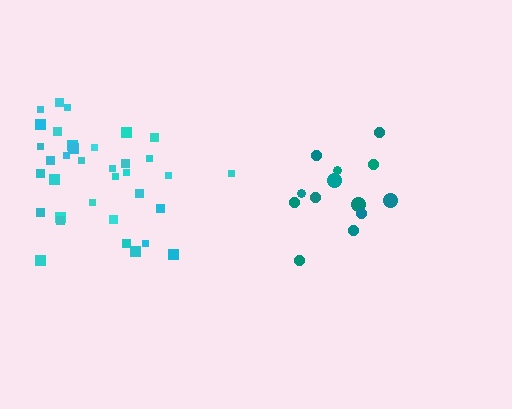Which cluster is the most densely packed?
Cyan.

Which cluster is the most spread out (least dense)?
Teal.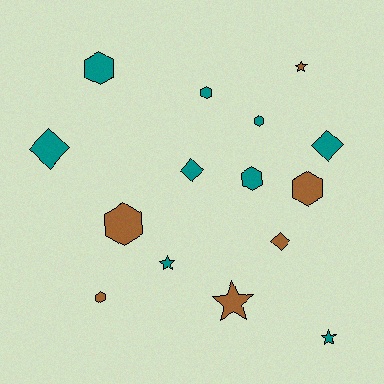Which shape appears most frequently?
Hexagon, with 7 objects.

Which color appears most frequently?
Teal, with 9 objects.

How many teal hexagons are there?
There are 4 teal hexagons.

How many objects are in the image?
There are 15 objects.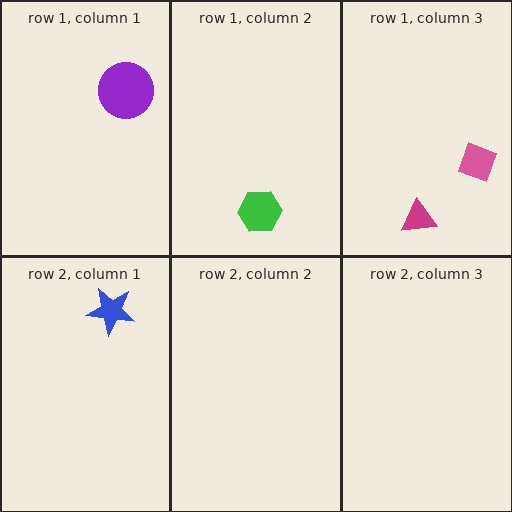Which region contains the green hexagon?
The row 1, column 2 region.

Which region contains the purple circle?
The row 1, column 1 region.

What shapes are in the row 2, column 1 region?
The blue star.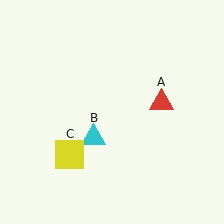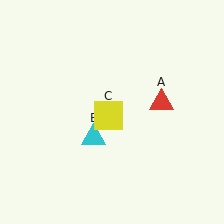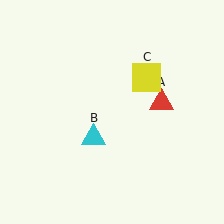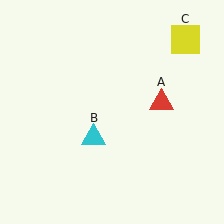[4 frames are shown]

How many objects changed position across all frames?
1 object changed position: yellow square (object C).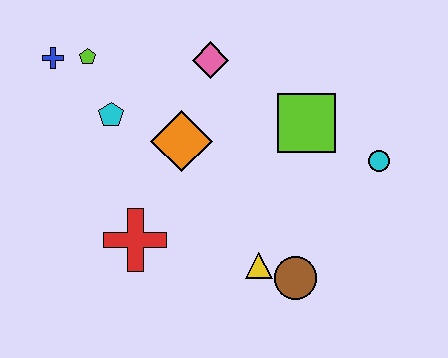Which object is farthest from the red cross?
The cyan circle is farthest from the red cross.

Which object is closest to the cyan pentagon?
The lime pentagon is closest to the cyan pentagon.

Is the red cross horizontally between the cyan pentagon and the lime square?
Yes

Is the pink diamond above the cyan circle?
Yes